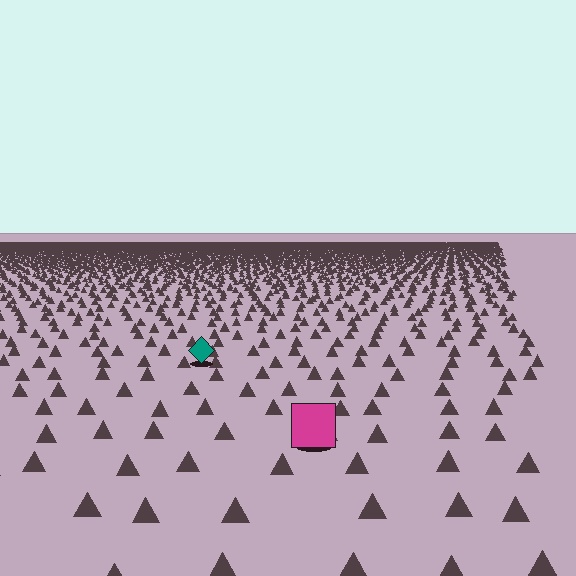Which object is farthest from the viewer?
The teal diamond is farthest from the viewer. It appears smaller and the ground texture around it is denser.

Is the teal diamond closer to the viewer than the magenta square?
No. The magenta square is closer — you can tell from the texture gradient: the ground texture is coarser near it.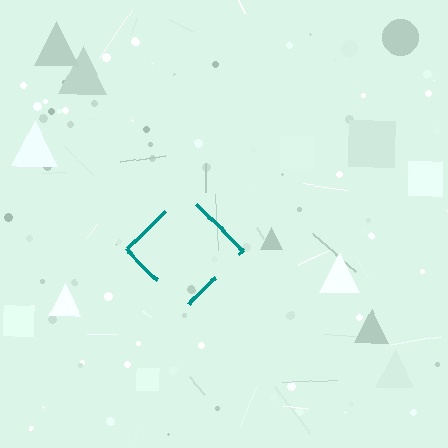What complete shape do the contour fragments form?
The contour fragments form a diamond.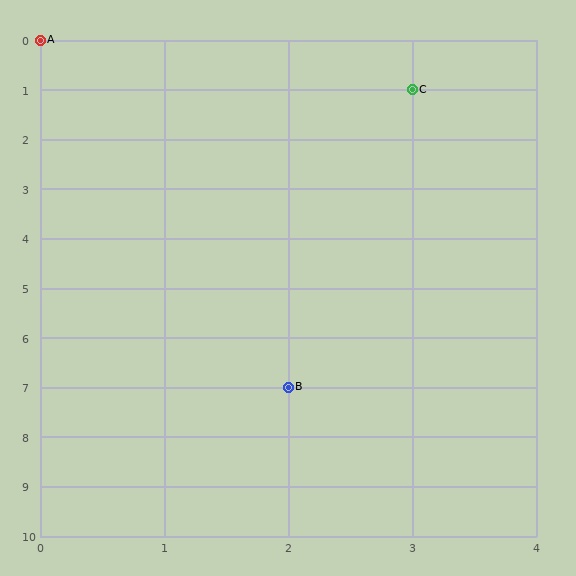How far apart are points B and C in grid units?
Points B and C are 1 column and 6 rows apart (about 6.1 grid units diagonally).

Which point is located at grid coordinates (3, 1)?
Point C is at (3, 1).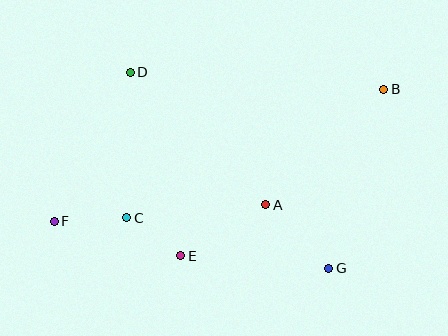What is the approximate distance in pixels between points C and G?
The distance between C and G is approximately 208 pixels.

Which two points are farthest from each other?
Points B and F are farthest from each other.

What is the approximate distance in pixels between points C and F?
The distance between C and F is approximately 72 pixels.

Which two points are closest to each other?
Points C and E are closest to each other.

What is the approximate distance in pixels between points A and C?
The distance between A and C is approximately 140 pixels.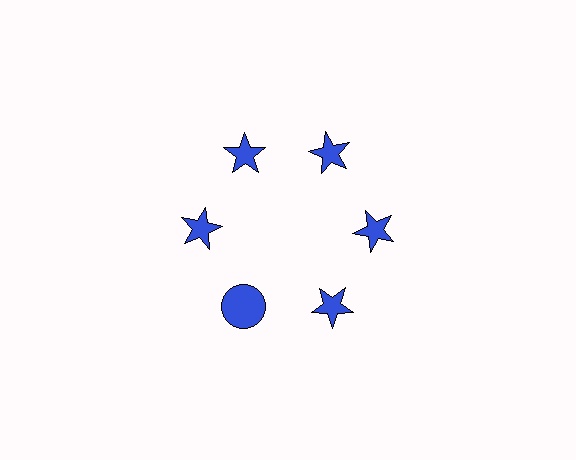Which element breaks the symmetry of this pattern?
The blue circle at roughly the 7 o'clock position breaks the symmetry. All other shapes are blue stars.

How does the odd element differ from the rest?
It has a different shape: circle instead of star.